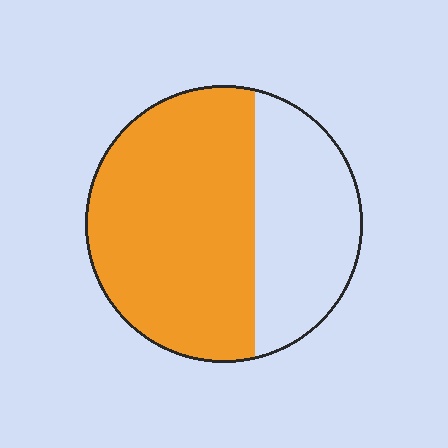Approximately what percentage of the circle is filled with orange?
Approximately 65%.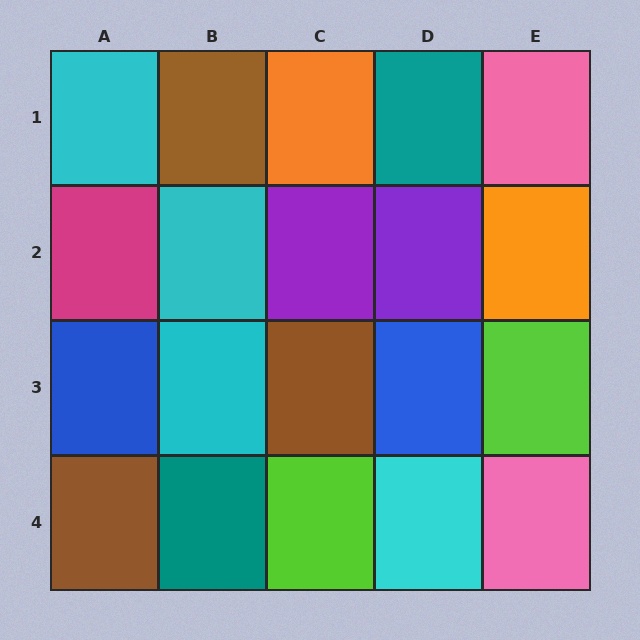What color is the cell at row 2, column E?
Orange.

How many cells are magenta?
1 cell is magenta.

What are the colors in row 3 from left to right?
Blue, cyan, brown, blue, lime.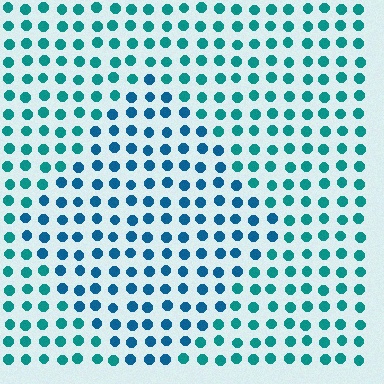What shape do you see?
I see a diamond.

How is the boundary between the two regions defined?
The boundary is defined purely by a slight shift in hue (about 26 degrees). Spacing, size, and orientation are identical on both sides.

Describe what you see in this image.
The image is filled with small teal elements in a uniform arrangement. A diamond-shaped region is visible where the elements are tinted to a slightly different hue, forming a subtle color boundary.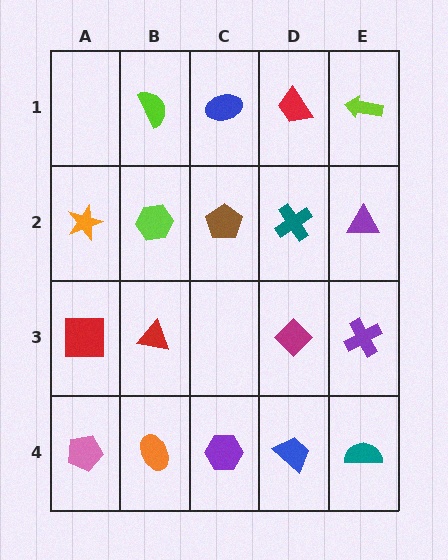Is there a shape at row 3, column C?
No, that cell is empty.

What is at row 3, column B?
A red triangle.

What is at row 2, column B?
A lime hexagon.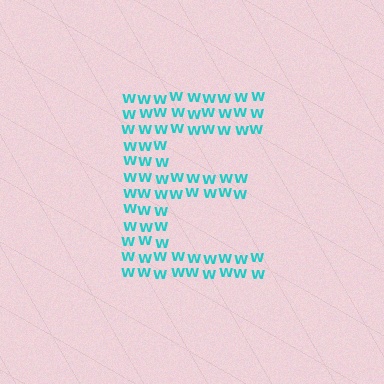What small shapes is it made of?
It is made of small letter W's.